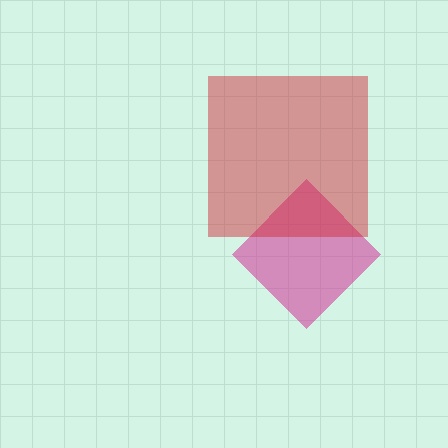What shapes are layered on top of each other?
The layered shapes are: a magenta diamond, a red square.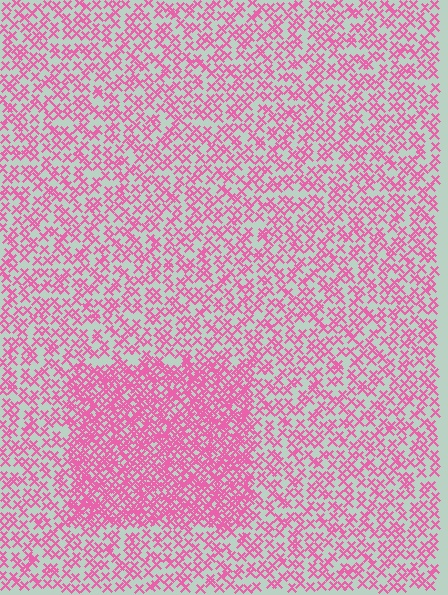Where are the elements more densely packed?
The elements are more densely packed inside the rectangle boundary.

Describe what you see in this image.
The image contains small pink elements arranged at two different densities. A rectangle-shaped region is visible where the elements are more densely packed than the surrounding area.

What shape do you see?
I see a rectangle.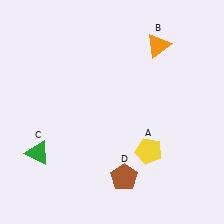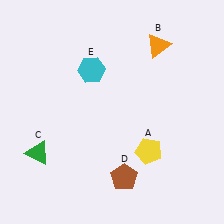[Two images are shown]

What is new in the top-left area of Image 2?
A cyan hexagon (E) was added in the top-left area of Image 2.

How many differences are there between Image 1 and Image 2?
There is 1 difference between the two images.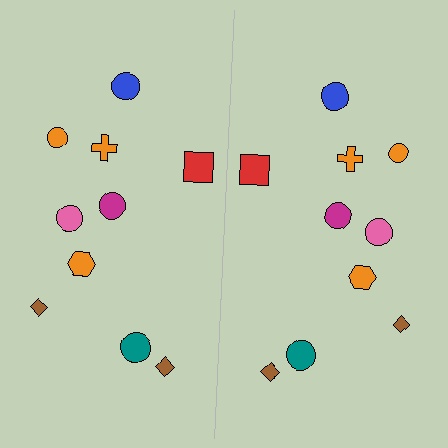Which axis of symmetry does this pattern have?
The pattern has a vertical axis of symmetry running through the center of the image.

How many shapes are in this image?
There are 20 shapes in this image.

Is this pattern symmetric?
Yes, this pattern has bilateral (reflection) symmetry.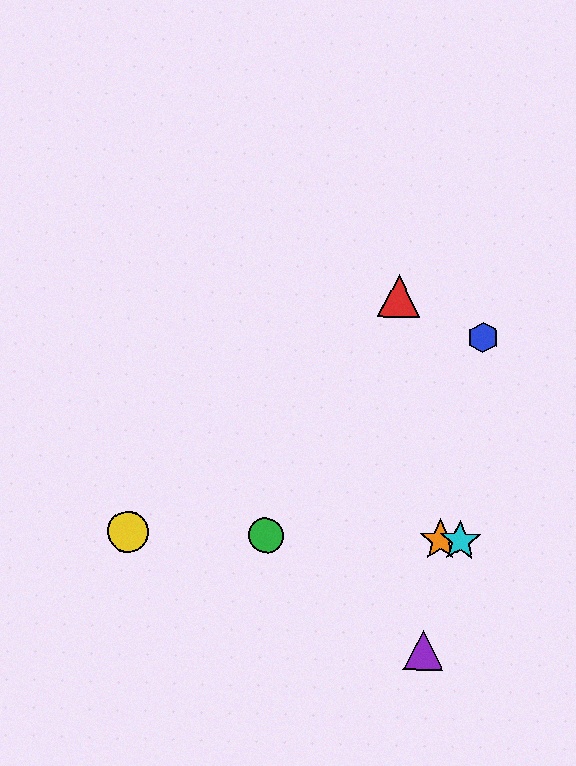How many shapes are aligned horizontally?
4 shapes (the green circle, the yellow circle, the orange star, the cyan star) are aligned horizontally.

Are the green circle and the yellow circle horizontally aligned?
Yes, both are at y≈536.